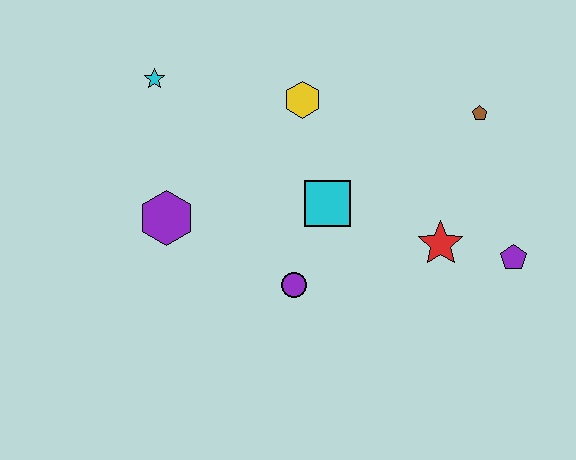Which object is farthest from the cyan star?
The purple pentagon is farthest from the cyan star.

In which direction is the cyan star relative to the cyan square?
The cyan star is to the left of the cyan square.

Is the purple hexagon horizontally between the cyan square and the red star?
No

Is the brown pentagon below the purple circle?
No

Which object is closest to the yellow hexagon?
The cyan square is closest to the yellow hexagon.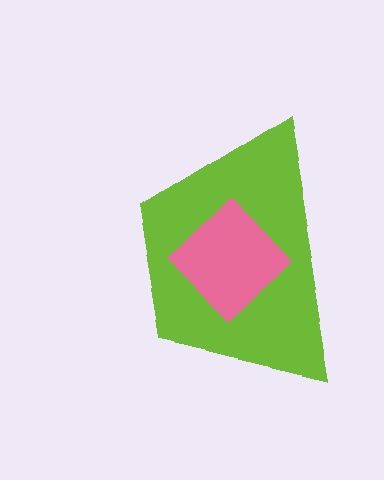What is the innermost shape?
The pink diamond.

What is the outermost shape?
The lime trapezoid.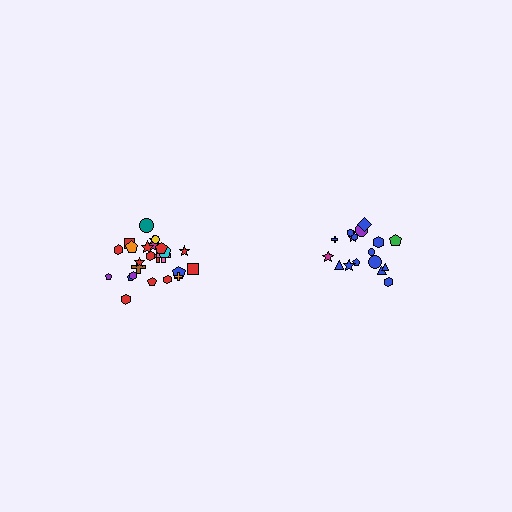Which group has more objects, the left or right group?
The left group.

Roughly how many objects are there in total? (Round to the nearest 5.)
Roughly 45 objects in total.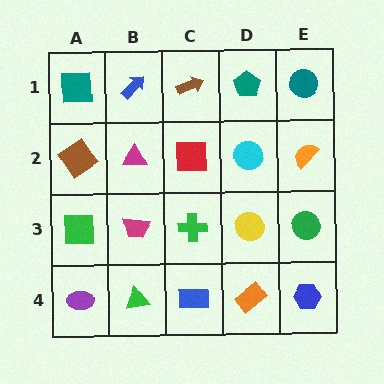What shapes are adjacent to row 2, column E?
A teal circle (row 1, column E), a green circle (row 3, column E), a cyan circle (row 2, column D).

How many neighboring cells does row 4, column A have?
2.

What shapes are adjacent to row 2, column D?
A teal pentagon (row 1, column D), a yellow circle (row 3, column D), a red square (row 2, column C), an orange semicircle (row 2, column E).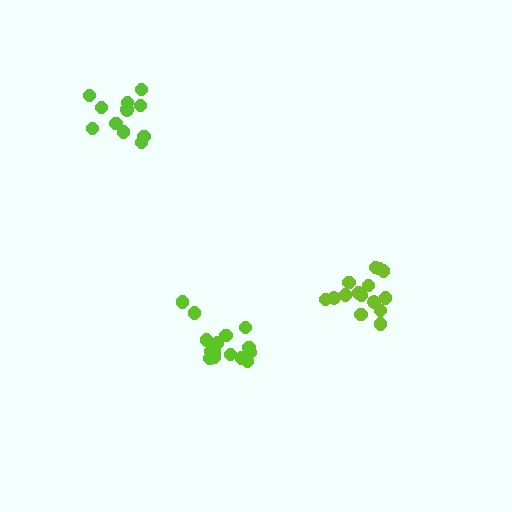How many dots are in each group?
Group 1: 15 dots, Group 2: 16 dots, Group 3: 12 dots (43 total).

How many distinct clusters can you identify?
There are 3 distinct clusters.